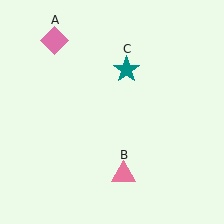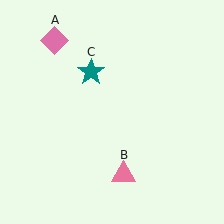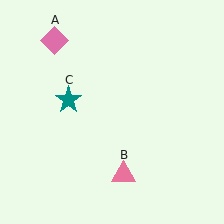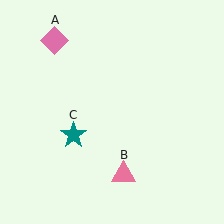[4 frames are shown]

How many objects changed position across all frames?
1 object changed position: teal star (object C).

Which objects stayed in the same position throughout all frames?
Pink diamond (object A) and pink triangle (object B) remained stationary.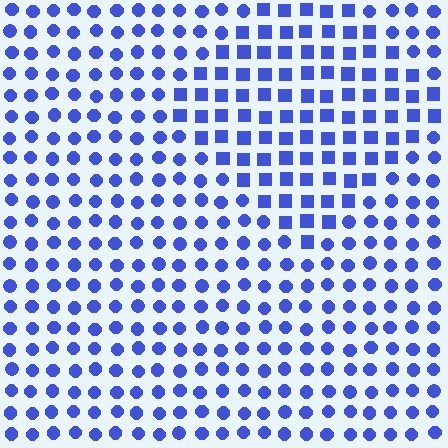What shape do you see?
I see a diamond.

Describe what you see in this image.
The image is filled with small blue elements arranged in a uniform grid. A diamond-shaped region contains squares, while the surrounding area contains circles. The boundary is defined purely by the change in element shape.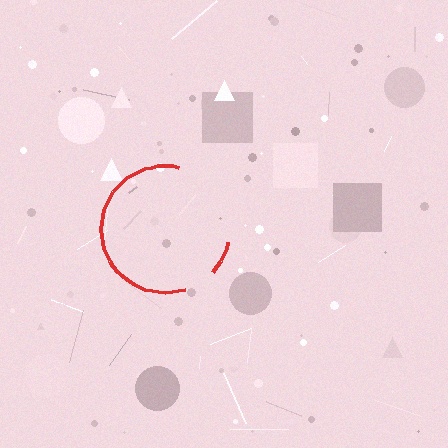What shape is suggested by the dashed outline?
The dashed outline suggests a circle.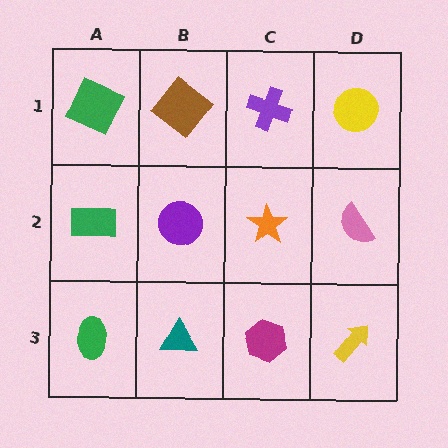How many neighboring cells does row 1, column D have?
2.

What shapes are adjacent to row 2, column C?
A purple cross (row 1, column C), a magenta hexagon (row 3, column C), a purple circle (row 2, column B), a pink semicircle (row 2, column D).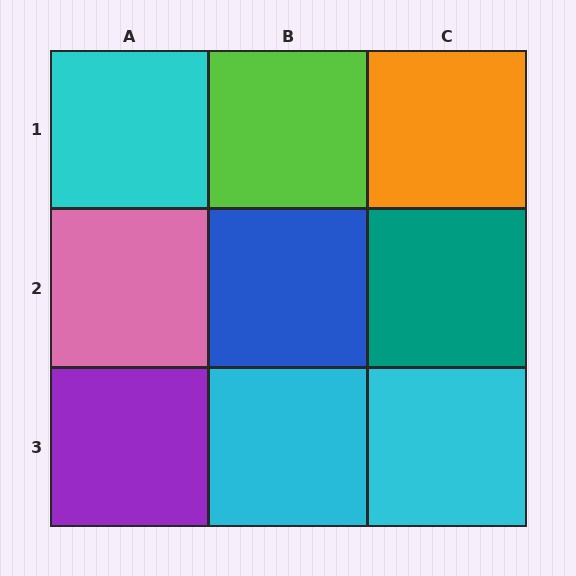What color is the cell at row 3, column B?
Cyan.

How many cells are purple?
1 cell is purple.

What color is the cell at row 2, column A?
Pink.